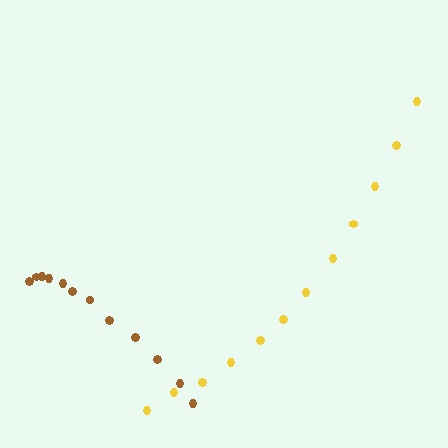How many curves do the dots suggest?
There are 2 distinct paths.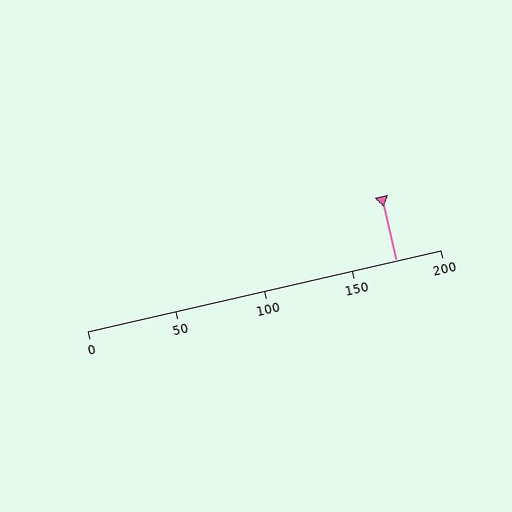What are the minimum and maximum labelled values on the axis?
The axis runs from 0 to 200.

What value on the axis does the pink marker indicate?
The marker indicates approximately 175.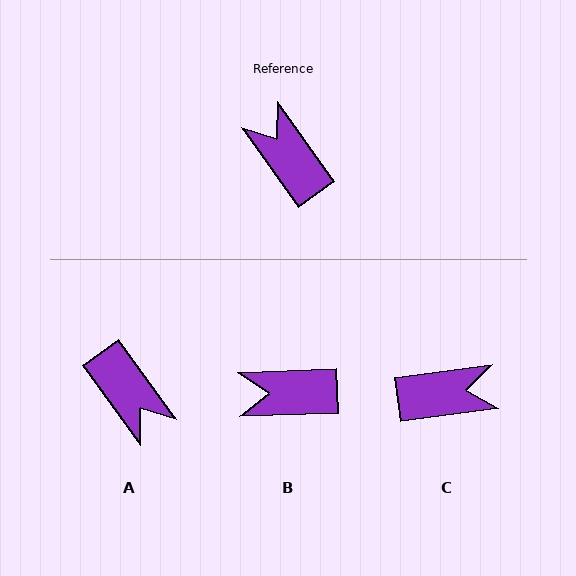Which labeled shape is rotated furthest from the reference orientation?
A, about 180 degrees away.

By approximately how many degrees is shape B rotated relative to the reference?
Approximately 56 degrees counter-clockwise.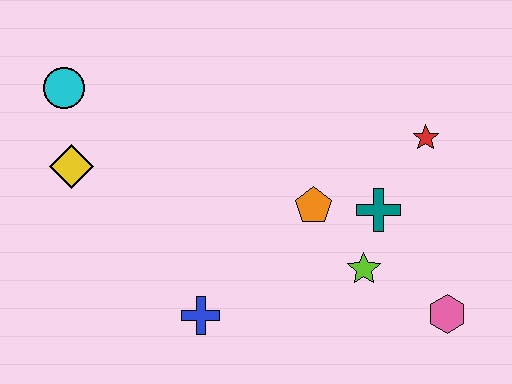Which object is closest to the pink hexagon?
The lime star is closest to the pink hexagon.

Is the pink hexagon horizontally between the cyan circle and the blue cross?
No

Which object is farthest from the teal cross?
The cyan circle is farthest from the teal cross.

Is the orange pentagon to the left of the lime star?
Yes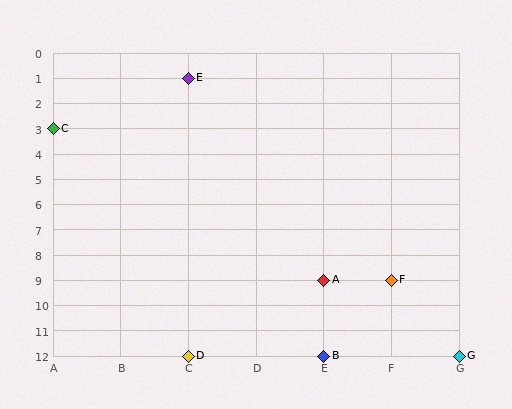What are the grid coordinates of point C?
Point C is at grid coordinates (A, 3).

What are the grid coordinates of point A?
Point A is at grid coordinates (E, 9).